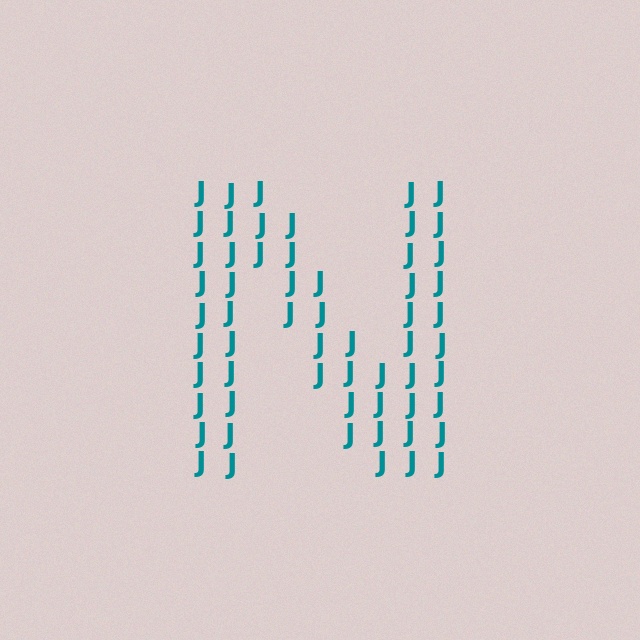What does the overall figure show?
The overall figure shows the letter N.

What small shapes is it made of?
It is made of small letter J's.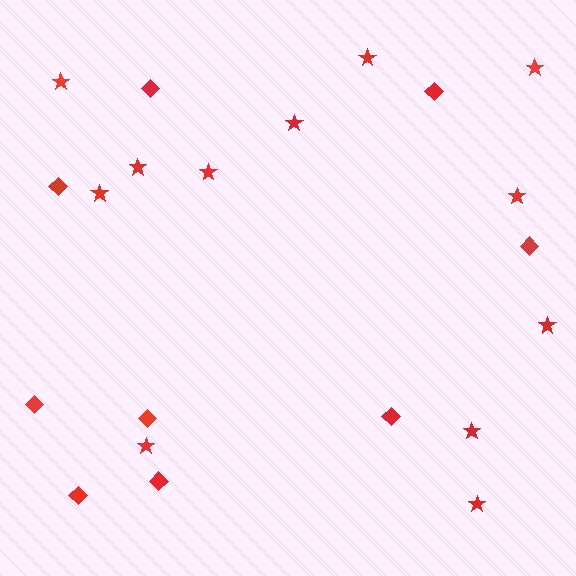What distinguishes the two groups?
There are 2 groups: one group of stars (12) and one group of diamonds (9).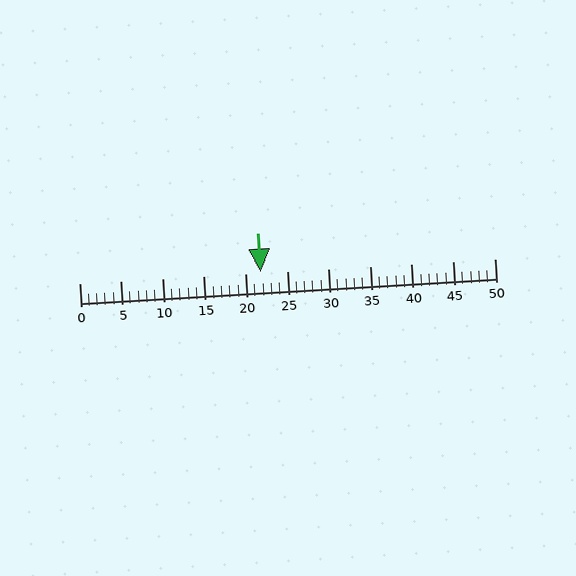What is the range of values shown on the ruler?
The ruler shows values from 0 to 50.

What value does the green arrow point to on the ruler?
The green arrow points to approximately 22.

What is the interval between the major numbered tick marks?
The major tick marks are spaced 5 units apart.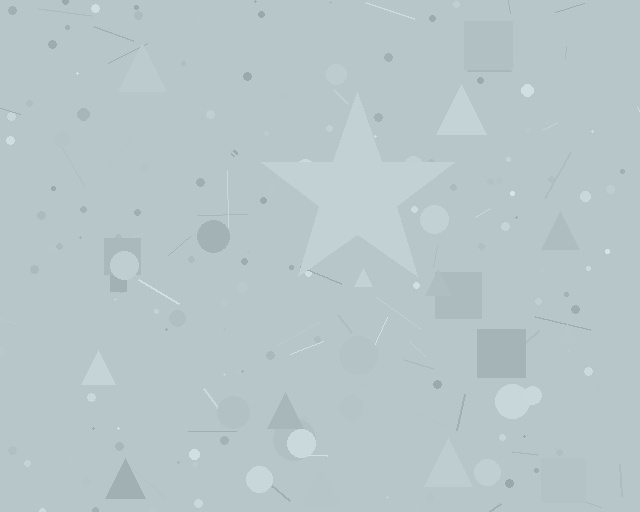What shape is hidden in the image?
A star is hidden in the image.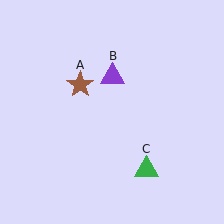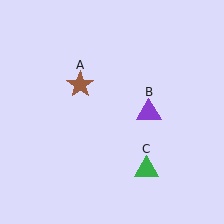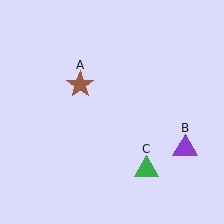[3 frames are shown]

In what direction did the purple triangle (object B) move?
The purple triangle (object B) moved down and to the right.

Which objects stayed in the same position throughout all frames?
Brown star (object A) and green triangle (object C) remained stationary.